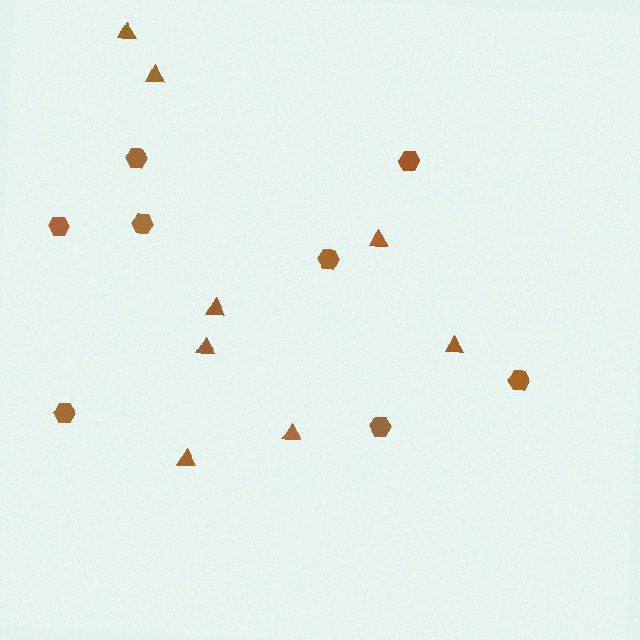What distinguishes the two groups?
There are 2 groups: one group of hexagons (8) and one group of triangles (8).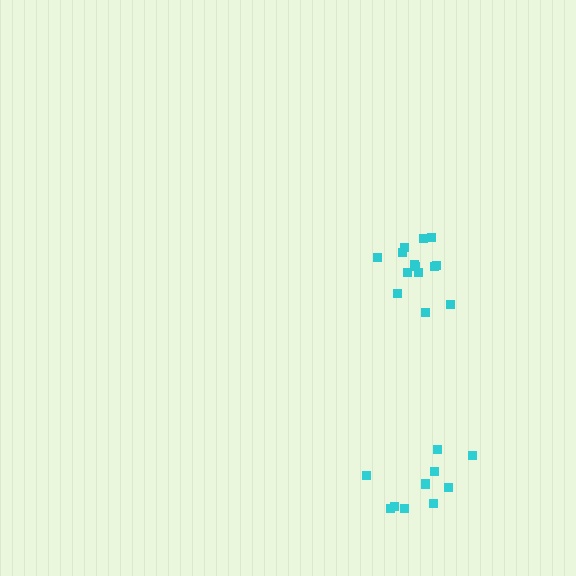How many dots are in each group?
Group 1: 10 dots, Group 2: 14 dots (24 total).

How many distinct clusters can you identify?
There are 2 distinct clusters.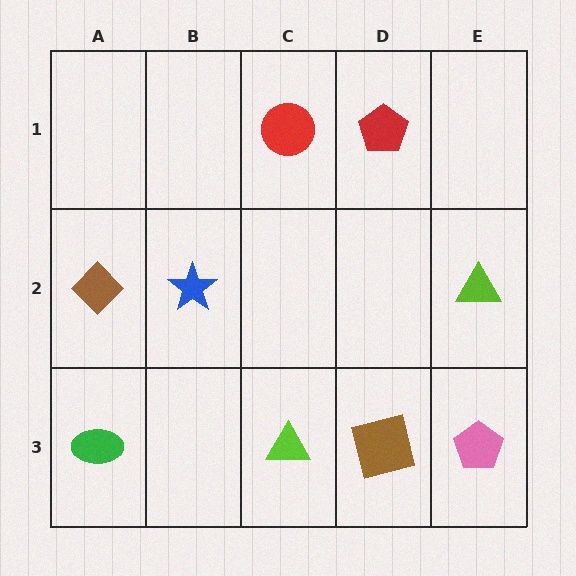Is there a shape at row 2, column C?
No, that cell is empty.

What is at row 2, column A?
A brown diamond.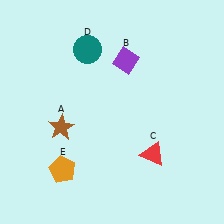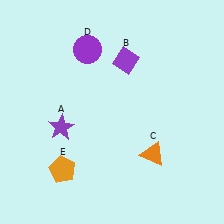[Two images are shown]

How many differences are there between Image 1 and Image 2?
There are 3 differences between the two images.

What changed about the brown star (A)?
In Image 1, A is brown. In Image 2, it changed to purple.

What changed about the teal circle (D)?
In Image 1, D is teal. In Image 2, it changed to purple.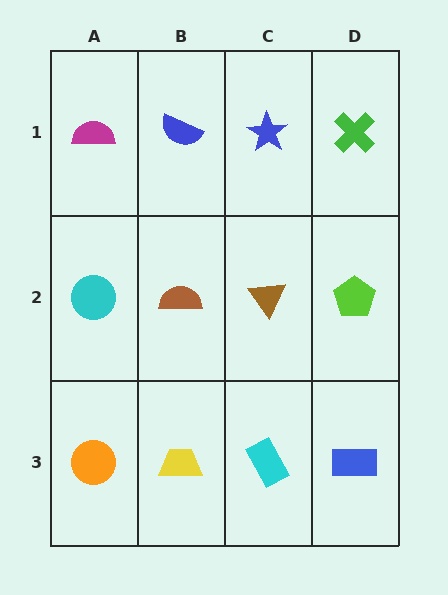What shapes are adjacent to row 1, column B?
A brown semicircle (row 2, column B), a magenta semicircle (row 1, column A), a blue star (row 1, column C).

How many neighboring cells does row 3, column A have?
2.